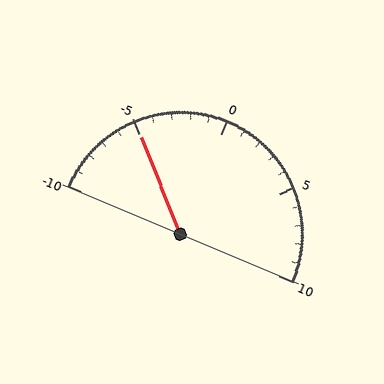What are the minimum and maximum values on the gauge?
The gauge ranges from -10 to 10.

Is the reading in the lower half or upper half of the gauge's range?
The reading is in the lower half of the range (-10 to 10).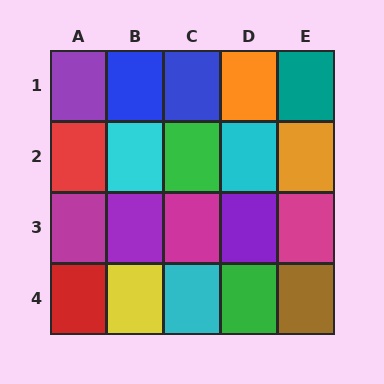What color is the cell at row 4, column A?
Red.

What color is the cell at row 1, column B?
Blue.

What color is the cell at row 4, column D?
Green.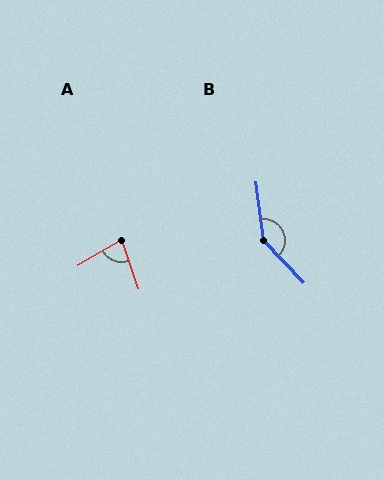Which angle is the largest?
B, at approximately 143 degrees.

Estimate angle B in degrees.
Approximately 143 degrees.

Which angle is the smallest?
A, at approximately 79 degrees.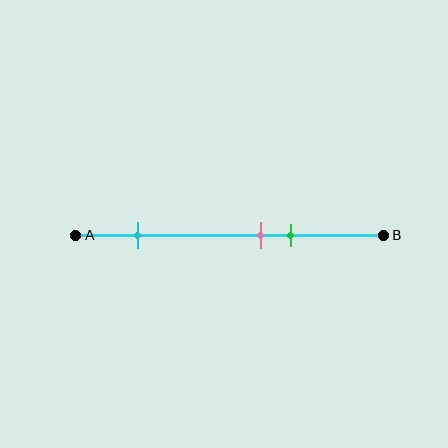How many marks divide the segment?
There are 3 marks dividing the segment.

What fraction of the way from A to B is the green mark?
The green mark is approximately 70% (0.7) of the way from A to B.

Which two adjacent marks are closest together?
The pink and green marks are the closest adjacent pair.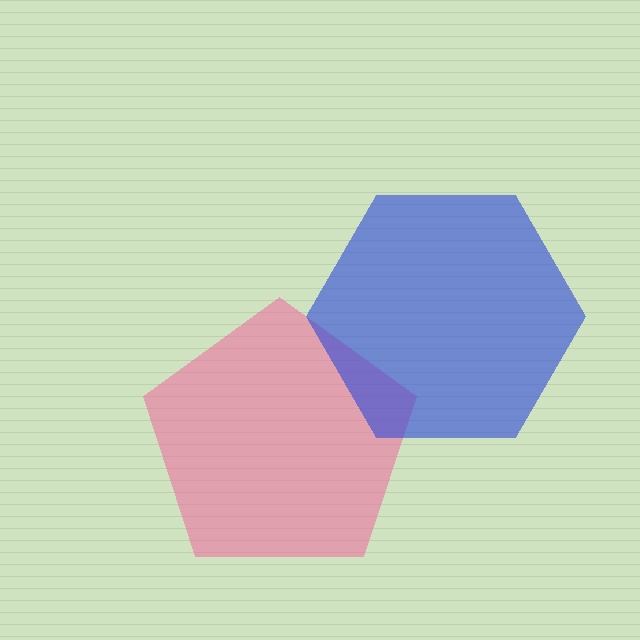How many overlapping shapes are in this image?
There are 2 overlapping shapes in the image.